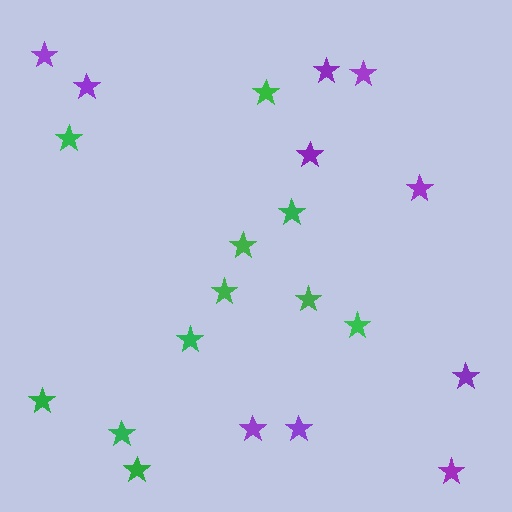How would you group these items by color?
There are 2 groups: one group of purple stars (10) and one group of green stars (11).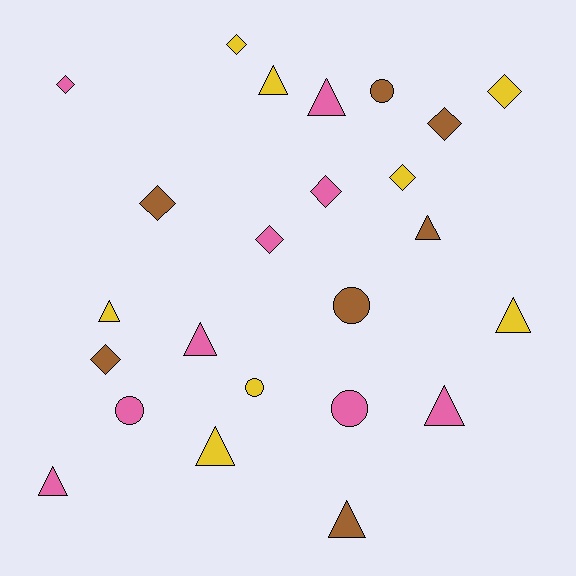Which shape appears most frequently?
Triangle, with 10 objects.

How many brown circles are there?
There are 2 brown circles.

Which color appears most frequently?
Pink, with 9 objects.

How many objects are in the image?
There are 24 objects.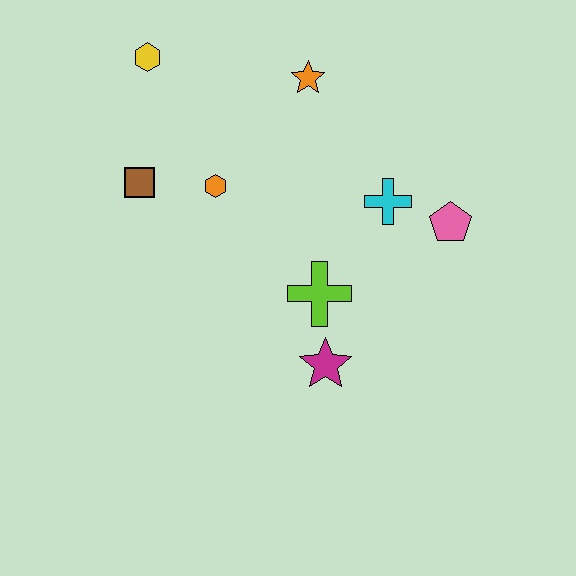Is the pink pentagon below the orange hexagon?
Yes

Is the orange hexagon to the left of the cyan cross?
Yes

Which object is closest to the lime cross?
The magenta star is closest to the lime cross.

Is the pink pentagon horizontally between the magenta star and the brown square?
No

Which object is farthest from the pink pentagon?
The yellow hexagon is farthest from the pink pentagon.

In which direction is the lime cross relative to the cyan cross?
The lime cross is below the cyan cross.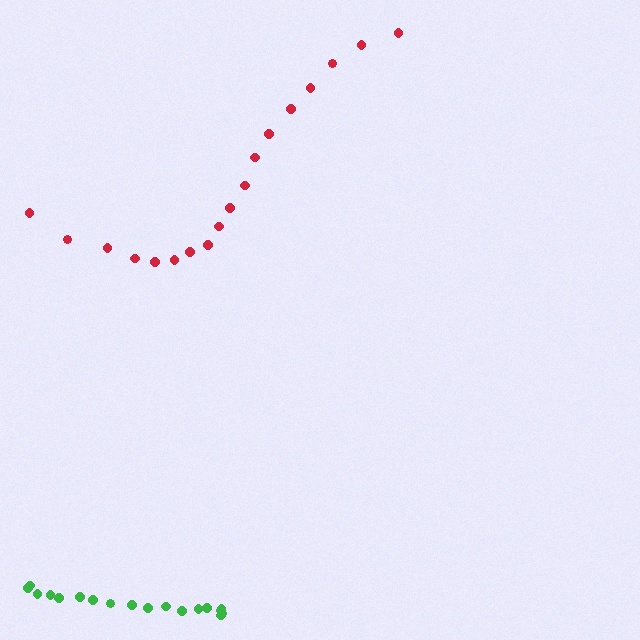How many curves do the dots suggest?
There are 2 distinct paths.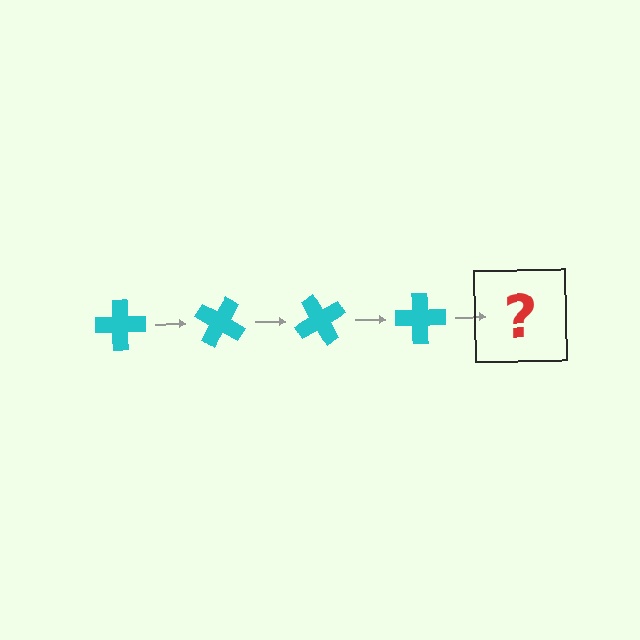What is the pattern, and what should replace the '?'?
The pattern is that the cross rotates 30 degrees each step. The '?' should be a cyan cross rotated 120 degrees.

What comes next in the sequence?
The next element should be a cyan cross rotated 120 degrees.